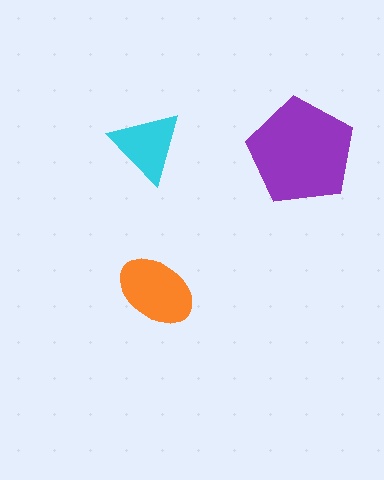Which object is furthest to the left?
The cyan triangle is leftmost.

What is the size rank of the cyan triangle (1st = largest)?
3rd.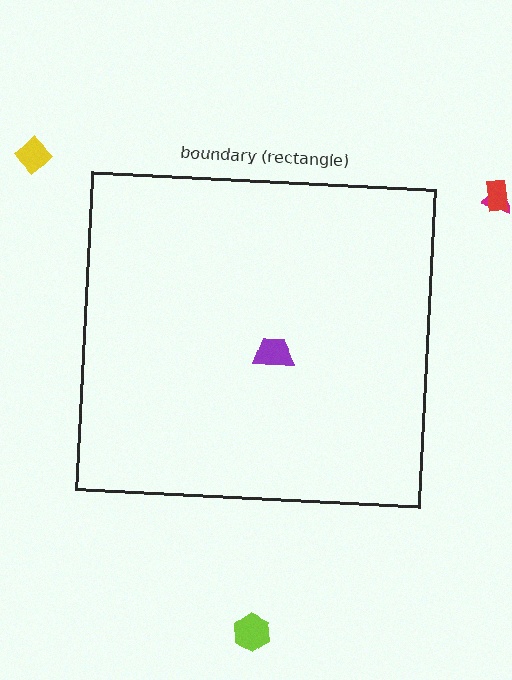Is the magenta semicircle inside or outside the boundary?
Outside.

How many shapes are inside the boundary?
1 inside, 4 outside.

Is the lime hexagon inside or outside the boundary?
Outside.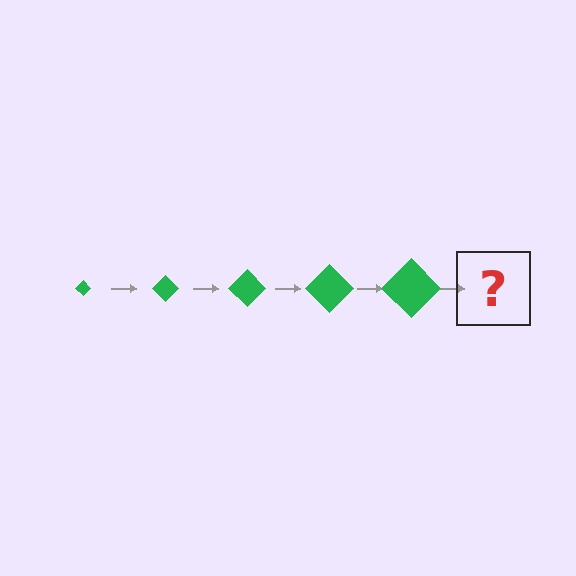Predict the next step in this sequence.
The next step is a green diamond, larger than the previous one.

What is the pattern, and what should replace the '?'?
The pattern is that the diamond gets progressively larger each step. The '?' should be a green diamond, larger than the previous one.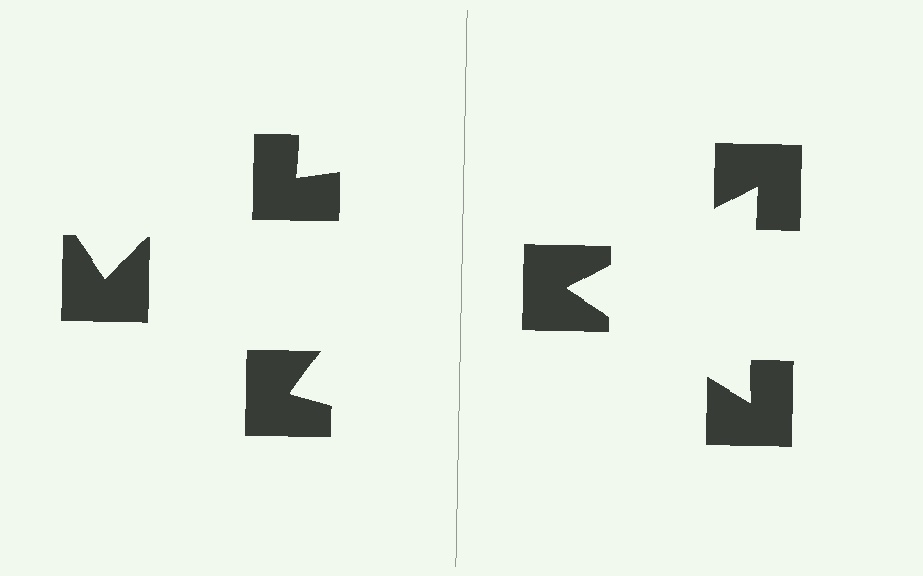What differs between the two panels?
The notched squares are positioned identically on both sides; only the wedge orientations differ. On the right they align to a triangle; on the left they are misaligned.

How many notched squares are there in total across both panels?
6 — 3 on each side.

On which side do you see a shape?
An illusory triangle appears on the right side. On the left side the wedge cuts are rotated, so no coherent shape forms.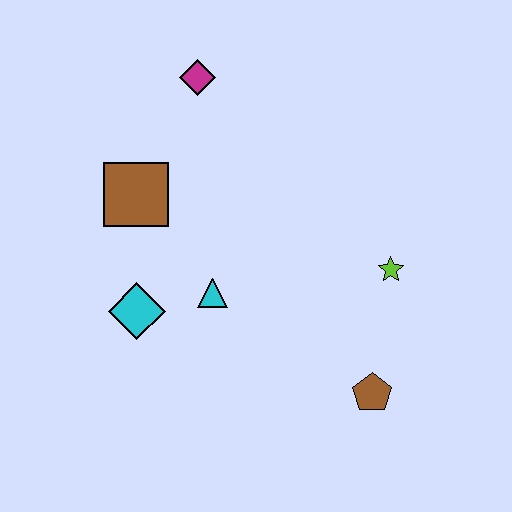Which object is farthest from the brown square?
The brown pentagon is farthest from the brown square.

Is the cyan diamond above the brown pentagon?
Yes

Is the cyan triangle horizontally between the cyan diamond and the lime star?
Yes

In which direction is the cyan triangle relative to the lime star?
The cyan triangle is to the left of the lime star.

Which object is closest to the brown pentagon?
The lime star is closest to the brown pentagon.